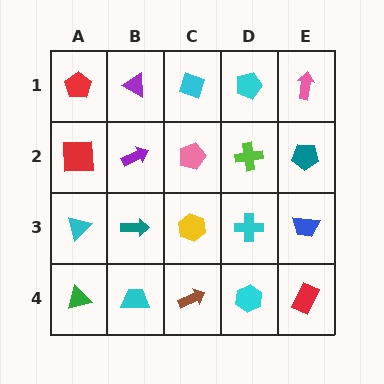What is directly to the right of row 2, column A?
A purple arrow.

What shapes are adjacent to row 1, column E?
A teal pentagon (row 2, column E), a cyan pentagon (row 1, column D).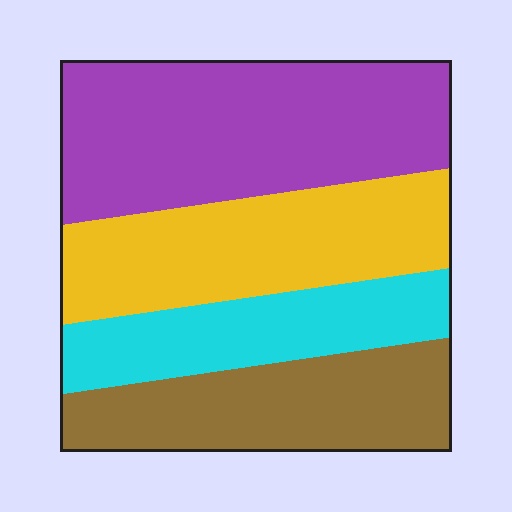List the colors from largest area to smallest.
From largest to smallest: purple, yellow, brown, cyan.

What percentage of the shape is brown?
Brown takes up about one fifth (1/5) of the shape.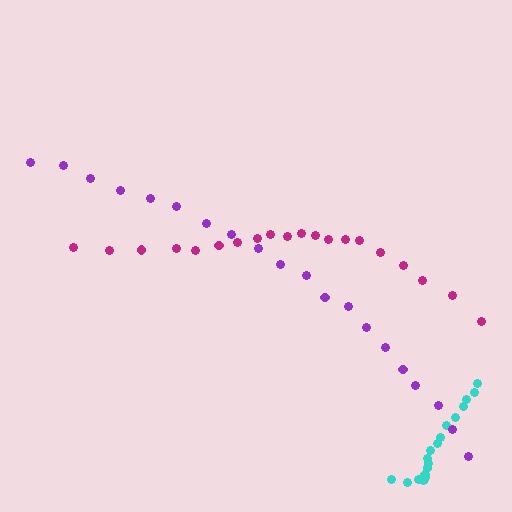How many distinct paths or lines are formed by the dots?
There are 3 distinct paths.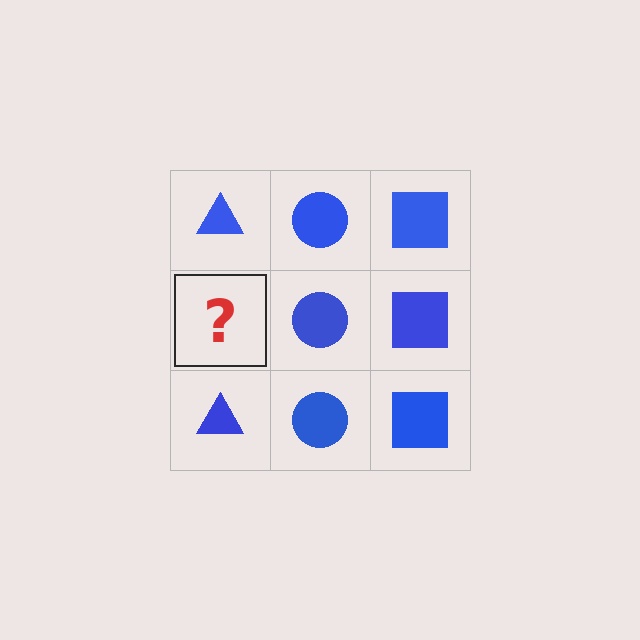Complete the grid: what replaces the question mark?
The question mark should be replaced with a blue triangle.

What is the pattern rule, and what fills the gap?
The rule is that each column has a consistent shape. The gap should be filled with a blue triangle.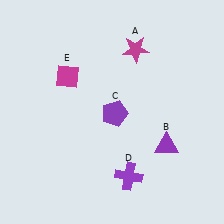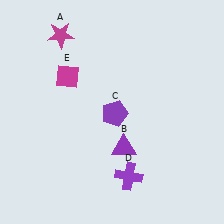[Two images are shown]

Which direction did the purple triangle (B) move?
The purple triangle (B) moved left.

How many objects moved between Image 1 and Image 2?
2 objects moved between the two images.